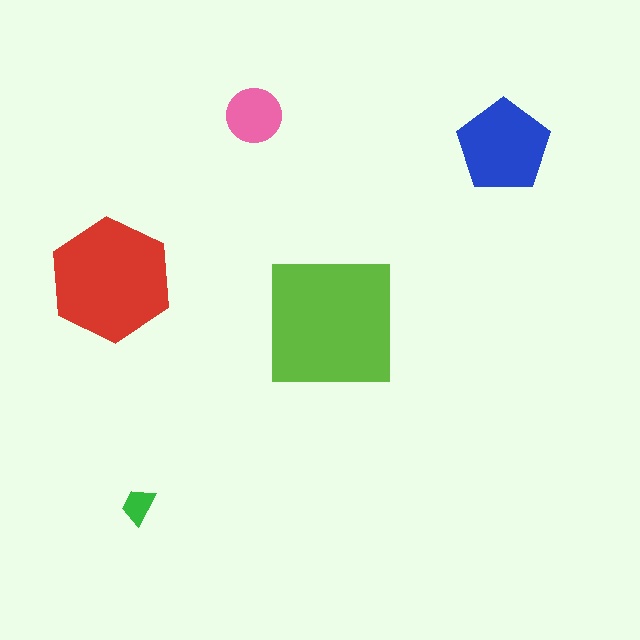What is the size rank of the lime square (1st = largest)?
1st.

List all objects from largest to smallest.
The lime square, the red hexagon, the blue pentagon, the pink circle, the green trapezoid.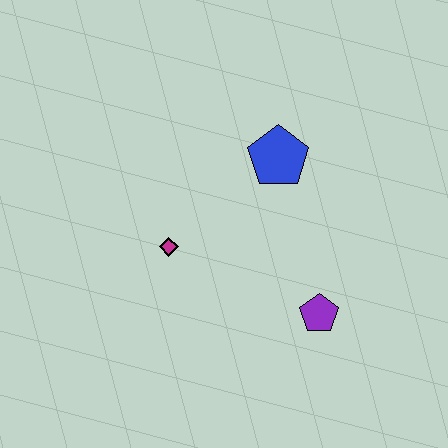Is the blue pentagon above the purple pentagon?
Yes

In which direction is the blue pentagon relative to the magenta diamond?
The blue pentagon is to the right of the magenta diamond.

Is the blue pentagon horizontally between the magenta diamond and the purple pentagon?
Yes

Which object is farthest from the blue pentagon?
The purple pentagon is farthest from the blue pentagon.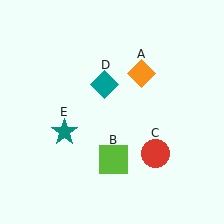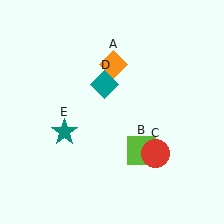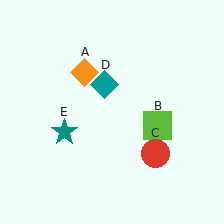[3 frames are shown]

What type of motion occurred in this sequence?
The orange diamond (object A), lime square (object B) rotated counterclockwise around the center of the scene.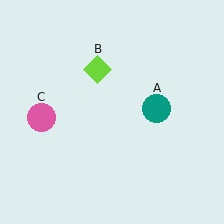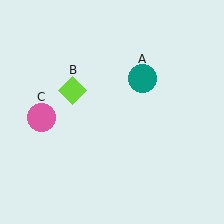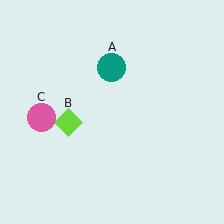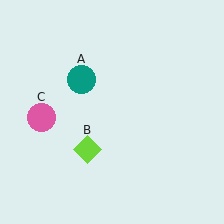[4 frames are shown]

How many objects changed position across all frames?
2 objects changed position: teal circle (object A), lime diamond (object B).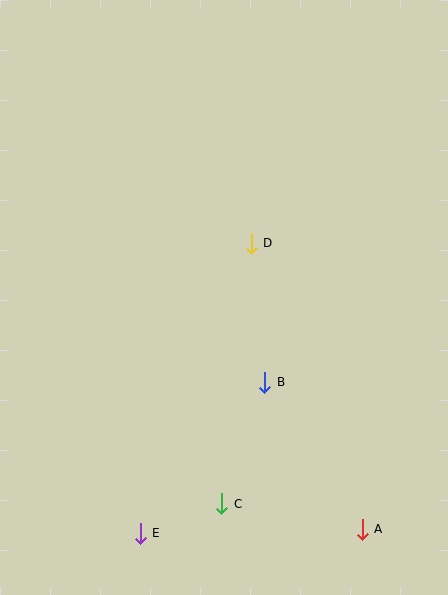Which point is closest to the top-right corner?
Point D is closest to the top-right corner.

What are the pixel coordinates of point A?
Point A is at (362, 529).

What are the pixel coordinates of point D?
Point D is at (251, 243).